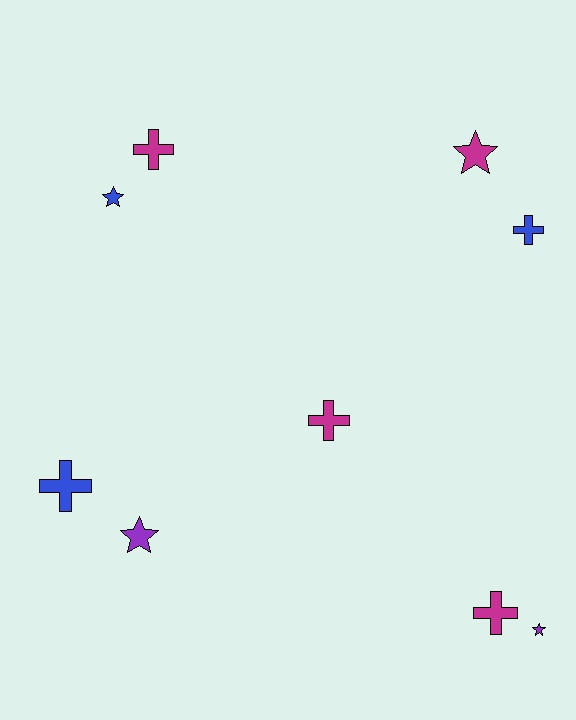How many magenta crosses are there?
There are 3 magenta crosses.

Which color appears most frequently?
Magenta, with 4 objects.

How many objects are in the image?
There are 9 objects.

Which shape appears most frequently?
Cross, with 5 objects.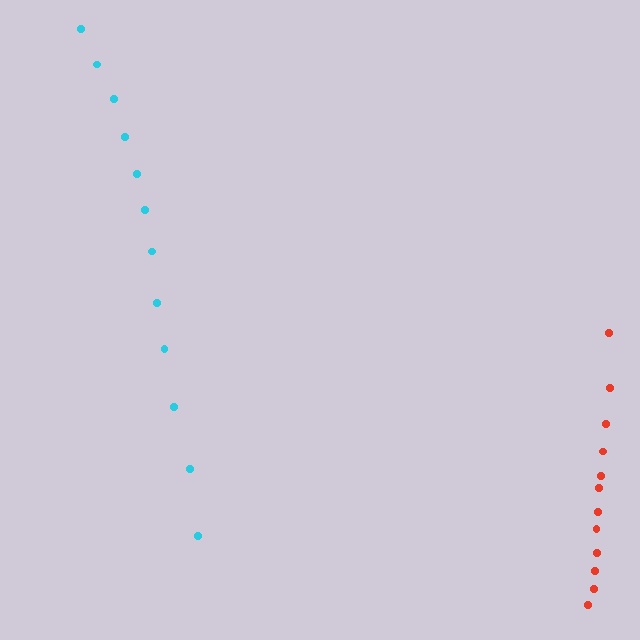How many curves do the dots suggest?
There are 2 distinct paths.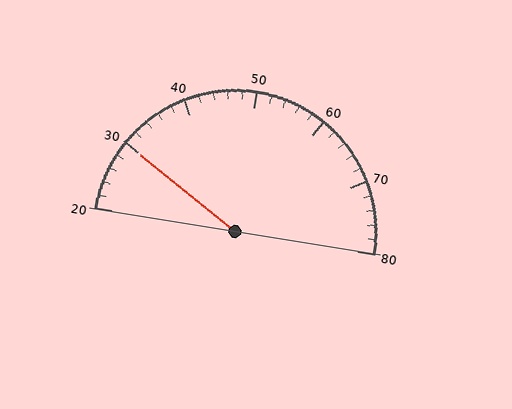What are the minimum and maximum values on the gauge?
The gauge ranges from 20 to 80.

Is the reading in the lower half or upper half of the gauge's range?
The reading is in the lower half of the range (20 to 80).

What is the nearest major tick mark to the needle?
The nearest major tick mark is 30.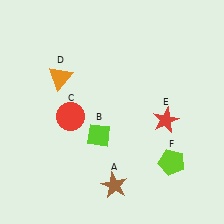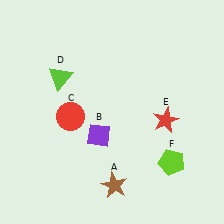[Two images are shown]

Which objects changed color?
B changed from lime to purple. D changed from orange to lime.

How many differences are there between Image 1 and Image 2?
There are 2 differences between the two images.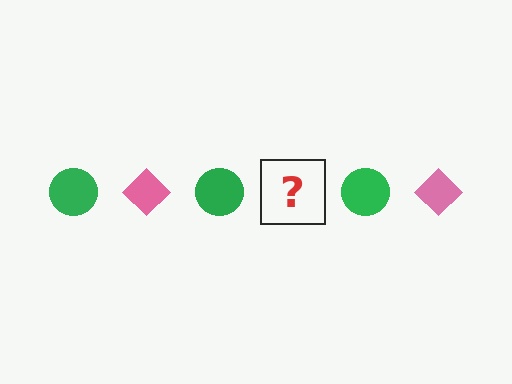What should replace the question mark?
The question mark should be replaced with a pink diamond.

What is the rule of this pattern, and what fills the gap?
The rule is that the pattern alternates between green circle and pink diamond. The gap should be filled with a pink diamond.